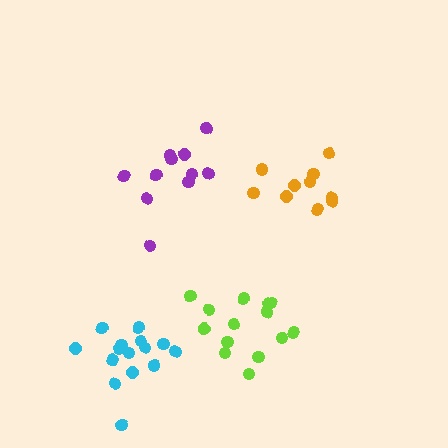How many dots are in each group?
Group 1: 10 dots, Group 2: 14 dots, Group 3: 11 dots, Group 4: 15 dots (50 total).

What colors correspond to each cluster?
The clusters are colored: orange, lime, purple, cyan.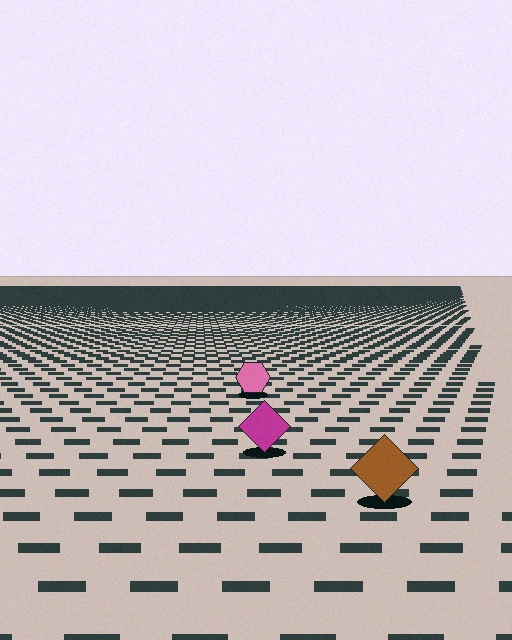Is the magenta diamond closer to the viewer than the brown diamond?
No. The brown diamond is closer — you can tell from the texture gradient: the ground texture is coarser near it.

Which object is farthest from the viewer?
The pink hexagon is farthest from the viewer. It appears smaller and the ground texture around it is denser.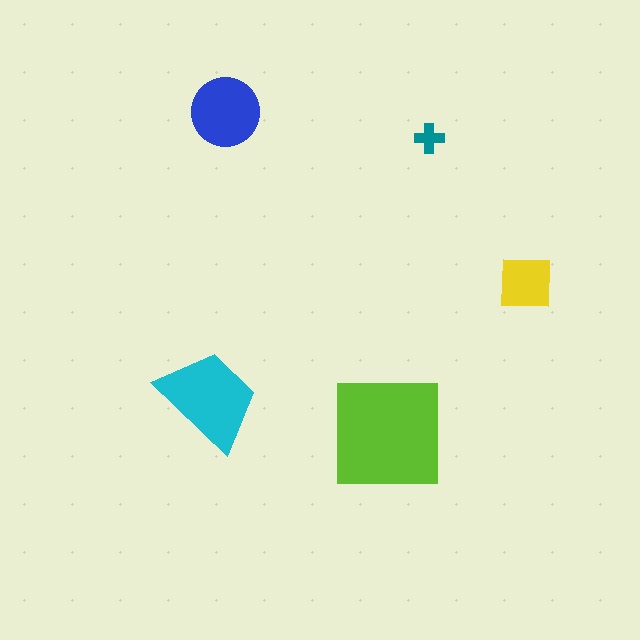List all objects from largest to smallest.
The lime square, the cyan trapezoid, the blue circle, the yellow square, the teal cross.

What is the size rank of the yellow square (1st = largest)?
4th.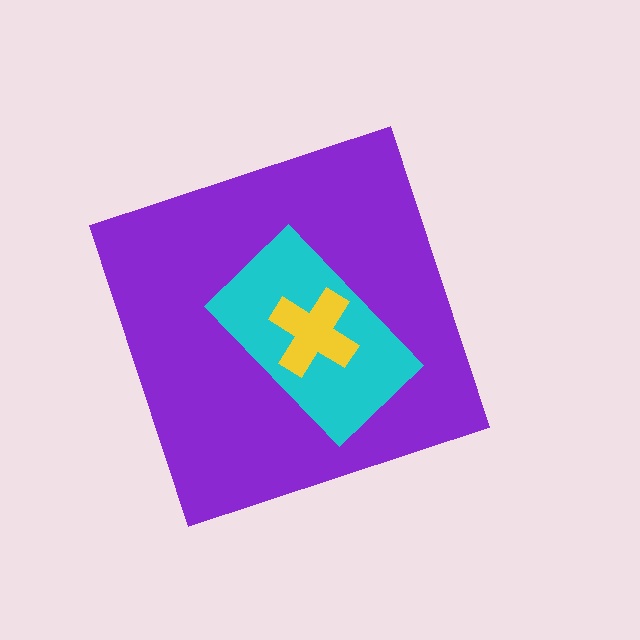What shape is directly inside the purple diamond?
The cyan rectangle.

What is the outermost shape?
The purple diamond.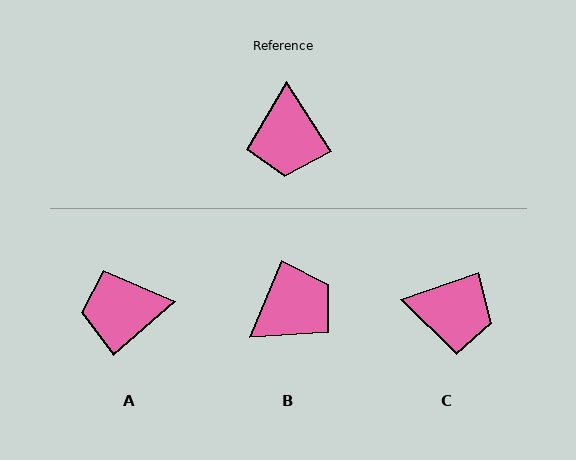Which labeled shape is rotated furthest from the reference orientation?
B, about 125 degrees away.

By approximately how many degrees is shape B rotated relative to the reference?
Approximately 125 degrees counter-clockwise.